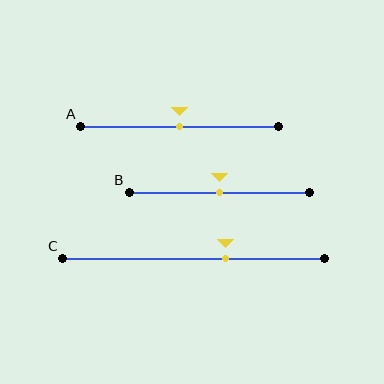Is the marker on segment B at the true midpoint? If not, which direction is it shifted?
Yes, the marker on segment B is at the true midpoint.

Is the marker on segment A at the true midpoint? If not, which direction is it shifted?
Yes, the marker on segment A is at the true midpoint.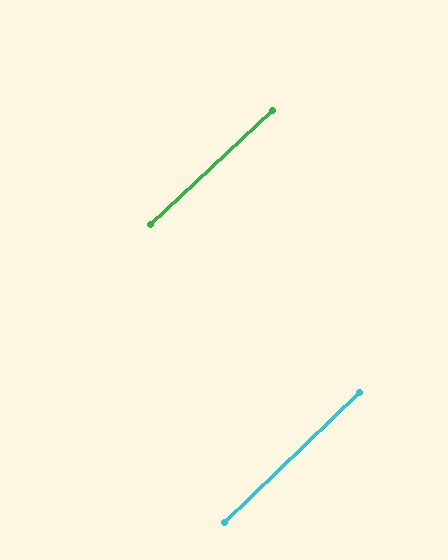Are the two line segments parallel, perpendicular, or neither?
Parallel — their directions differ by only 0.8°.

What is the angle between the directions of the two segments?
Approximately 1 degree.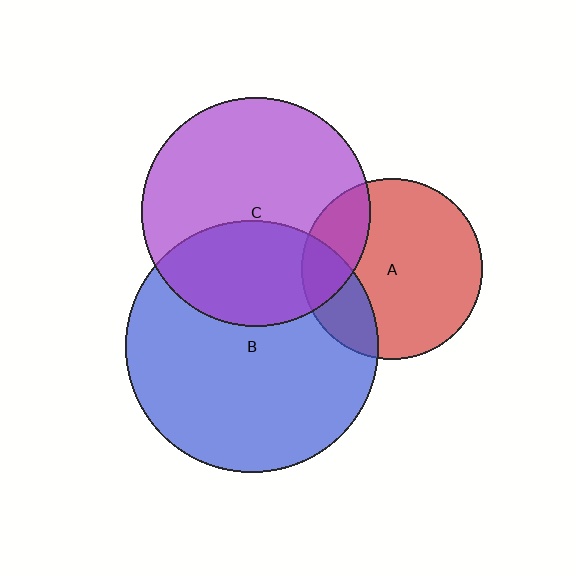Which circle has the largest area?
Circle B (blue).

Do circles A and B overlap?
Yes.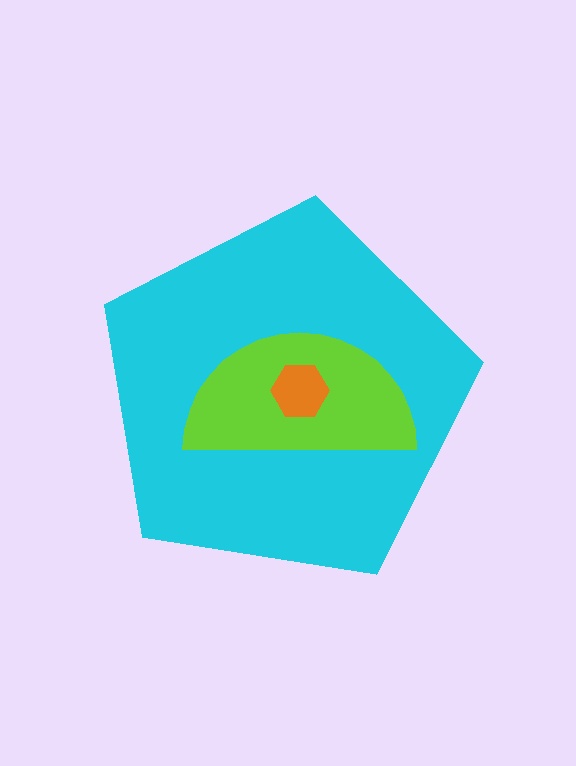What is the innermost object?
The orange hexagon.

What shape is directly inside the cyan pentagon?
The lime semicircle.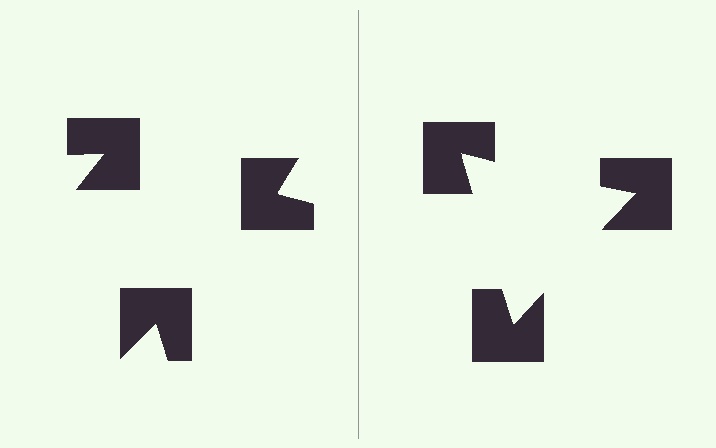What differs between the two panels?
The notched squares are positioned identically on both sides; only the wedge orientations differ. On the right they align to a triangle; on the left they are misaligned.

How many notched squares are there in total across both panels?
6 — 3 on each side.